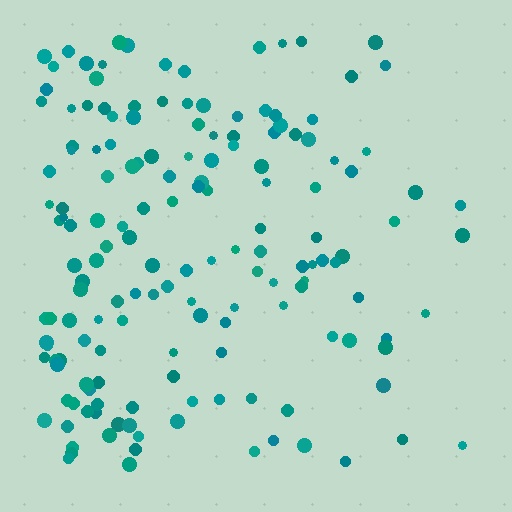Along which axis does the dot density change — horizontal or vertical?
Horizontal.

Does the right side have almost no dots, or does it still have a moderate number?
Still a moderate number, just noticeably fewer than the left.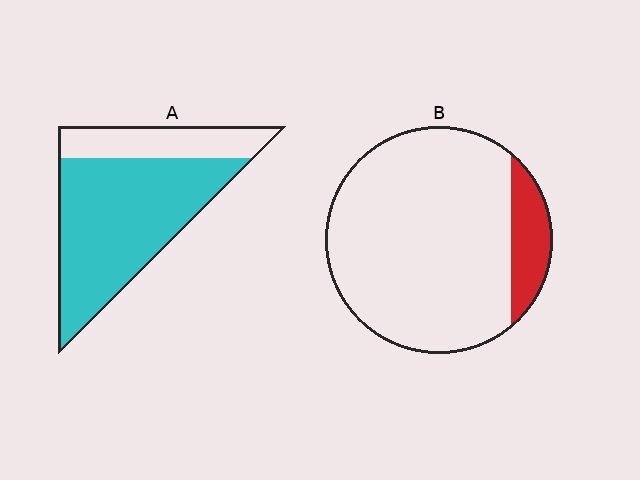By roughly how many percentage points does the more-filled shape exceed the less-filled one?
By roughly 60 percentage points (A over B).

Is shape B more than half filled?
No.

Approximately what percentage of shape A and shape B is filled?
A is approximately 75% and B is approximately 15%.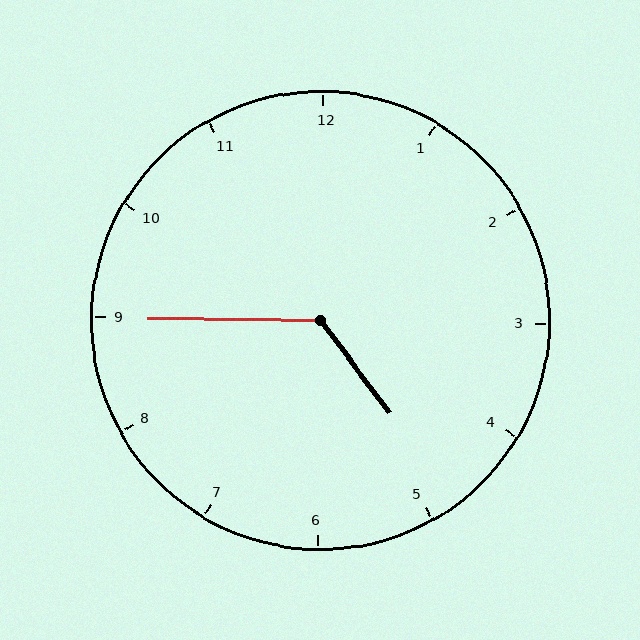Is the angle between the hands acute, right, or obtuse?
It is obtuse.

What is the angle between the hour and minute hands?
Approximately 128 degrees.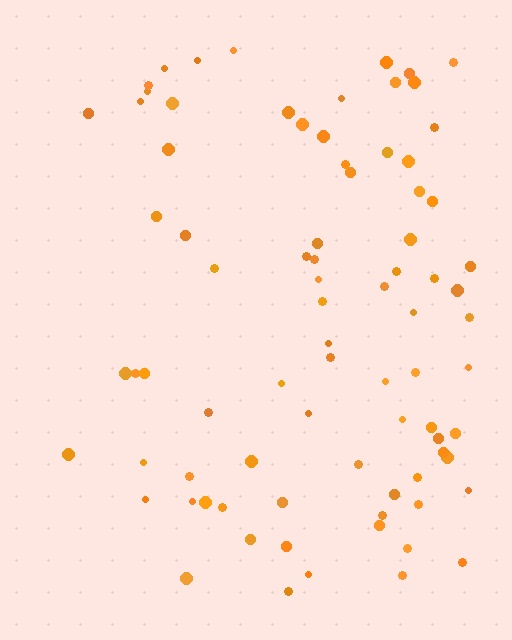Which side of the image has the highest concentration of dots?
The right.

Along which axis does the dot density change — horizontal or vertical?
Horizontal.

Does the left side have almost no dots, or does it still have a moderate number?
Still a moderate number, just noticeably fewer than the right.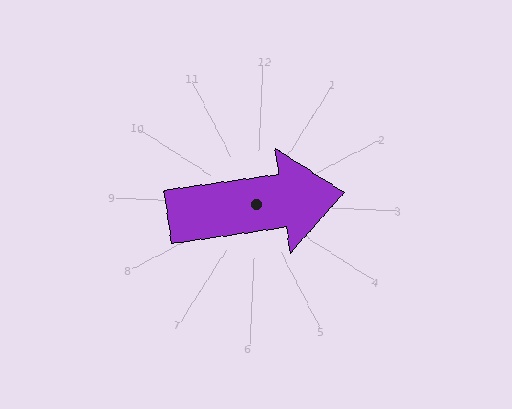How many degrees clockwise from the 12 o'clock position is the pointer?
Approximately 79 degrees.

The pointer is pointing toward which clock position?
Roughly 3 o'clock.